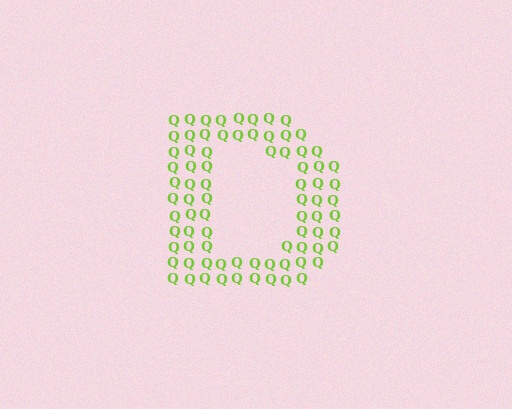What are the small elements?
The small elements are letter Q's.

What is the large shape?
The large shape is the letter D.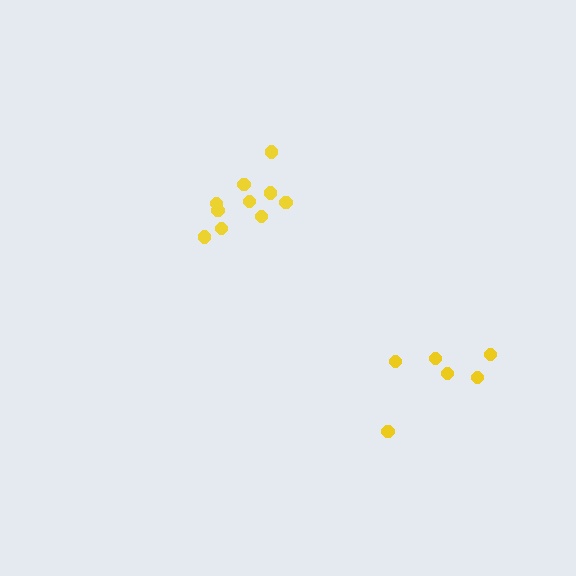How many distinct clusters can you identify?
There are 2 distinct clusters.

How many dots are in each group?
Group 1: 6 dots, Group 2: 10 dots (16 total).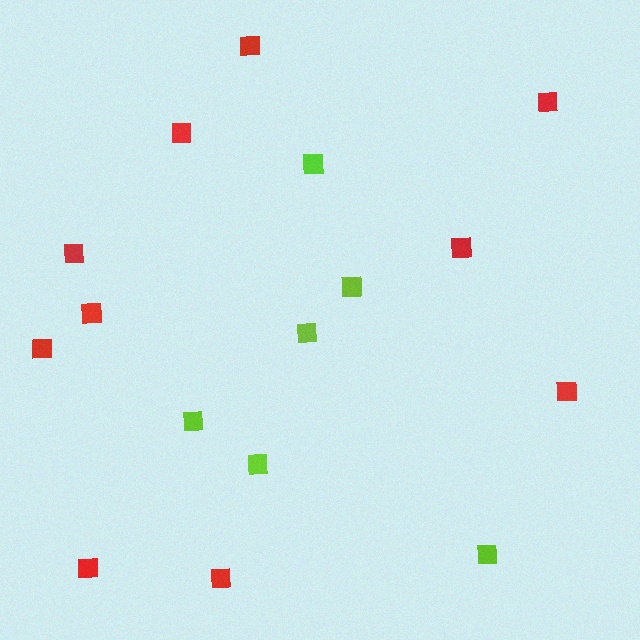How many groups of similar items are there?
There are 2 groups: one group of lime squares (6) and one group of red squares (10).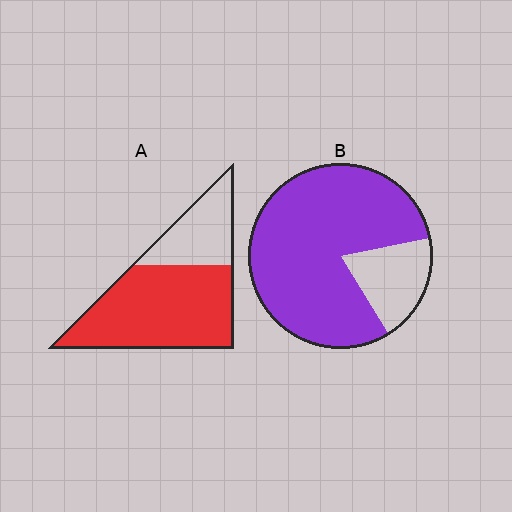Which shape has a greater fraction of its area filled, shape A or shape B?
Shape B.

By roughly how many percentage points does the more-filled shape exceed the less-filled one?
By roughly 10 percentage points (B over A).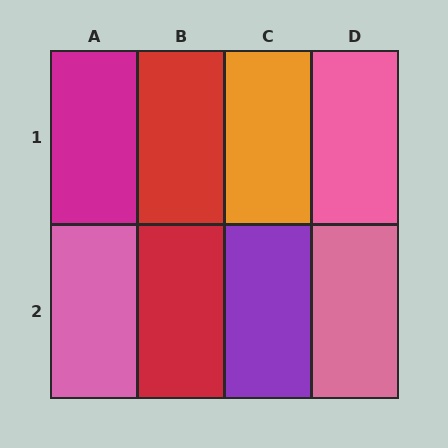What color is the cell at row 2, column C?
Purple.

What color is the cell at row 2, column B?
Red.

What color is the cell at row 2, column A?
Pink.